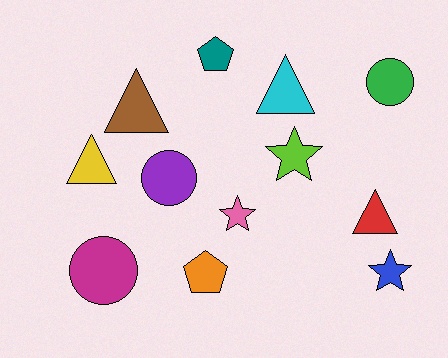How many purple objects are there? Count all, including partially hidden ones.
There is 1 purple object.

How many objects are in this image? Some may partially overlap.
There are 12 objects.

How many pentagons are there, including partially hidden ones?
There are 2 pentagons.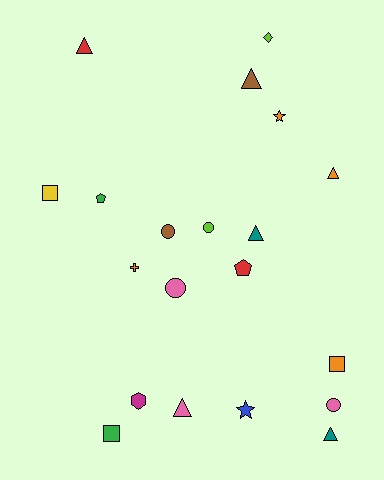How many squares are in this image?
There are 3 squares.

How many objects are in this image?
There are 20 objects.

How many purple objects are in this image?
There are no purple objects.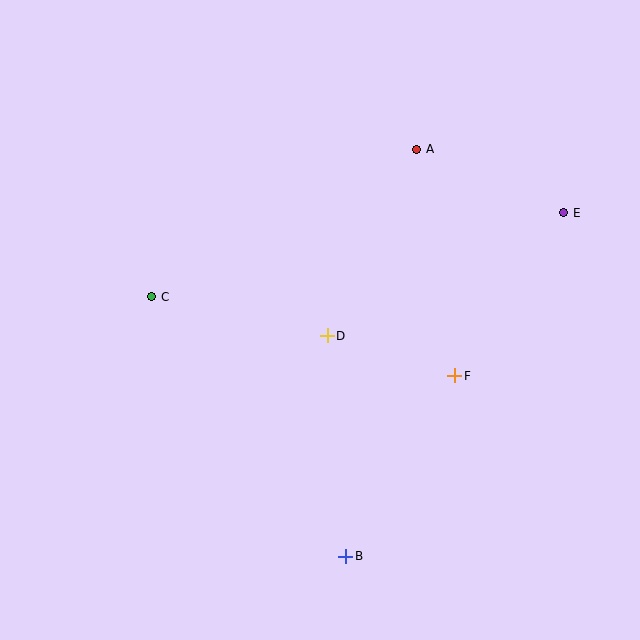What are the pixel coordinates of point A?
Point A is at (417, 149).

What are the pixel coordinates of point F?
Point F is at (455, 376).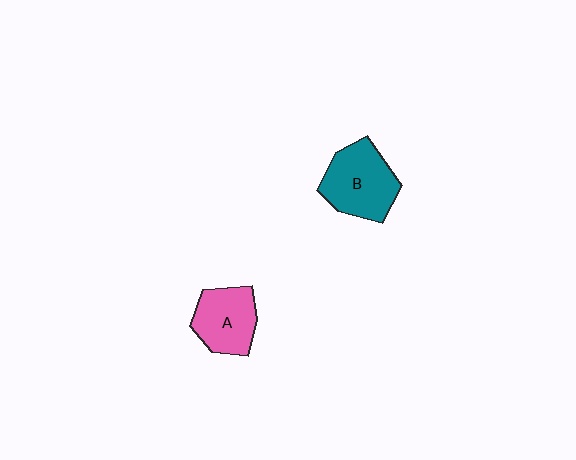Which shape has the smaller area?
Shape A (pink).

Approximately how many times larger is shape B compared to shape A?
Approximately 1.2 times.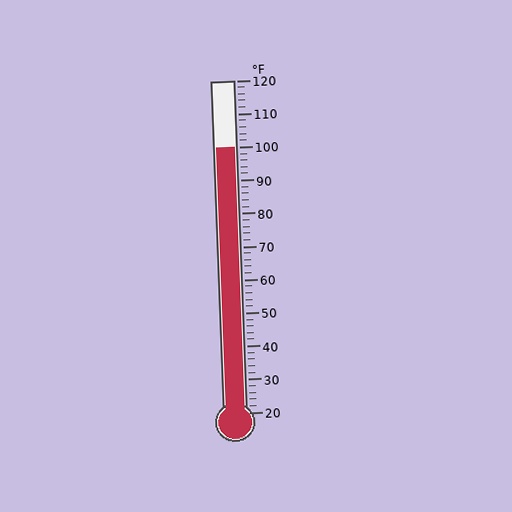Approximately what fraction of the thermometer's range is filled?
The thermometer is filled to approximately 80% of its range.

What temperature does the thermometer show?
The thermometer shows approximately 100°F.